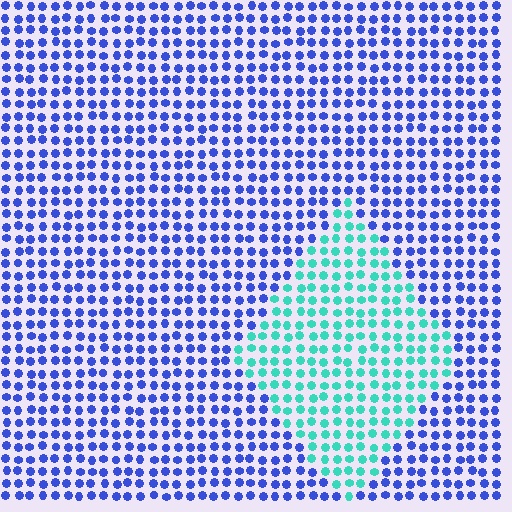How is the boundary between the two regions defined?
The boundary is defined purely by a slight shift in hue (about 63 degrees). Spacing, size, and orientation are identical on both sides.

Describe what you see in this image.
The image is filled with small blue elements in a uniform arrangement. A diamond-shaped region is visible where the elements are tinted to a slightly different hue, forming a subtle color boundary.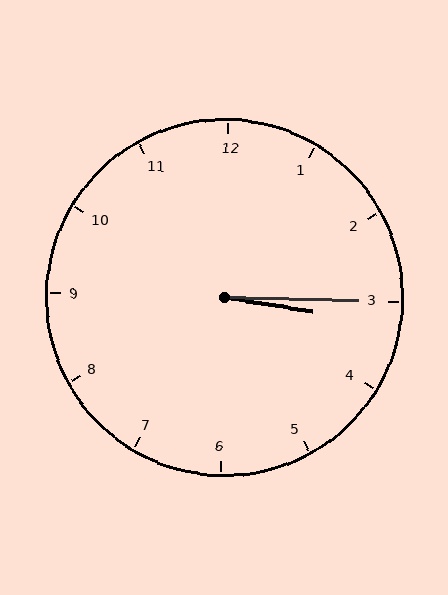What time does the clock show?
3:15.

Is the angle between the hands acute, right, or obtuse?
It is acute.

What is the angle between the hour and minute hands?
Approximately 8 degrees.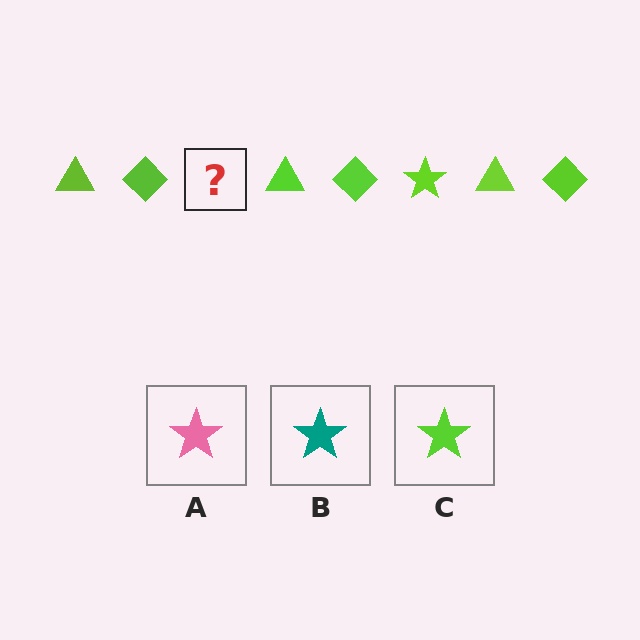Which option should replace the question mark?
Option C.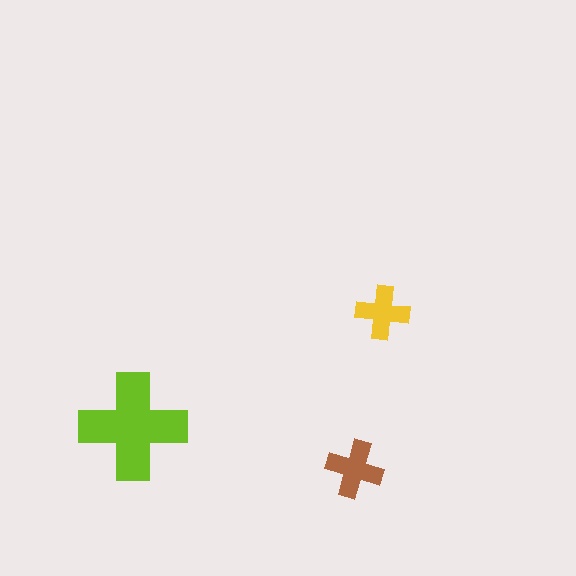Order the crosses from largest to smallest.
the lime one, the brown one, the yellow one.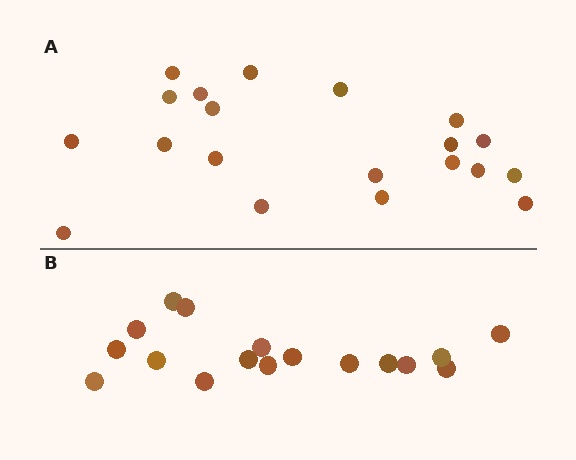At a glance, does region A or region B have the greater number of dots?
Region A (the top region) has more dots.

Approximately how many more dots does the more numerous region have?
Region A has just a few more — roughly 2 or 3 more dots than region B.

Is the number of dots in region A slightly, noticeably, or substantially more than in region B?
Region A has only slightly more — the two regions are fairly close. The ratio is roughly 1.2 to 1.